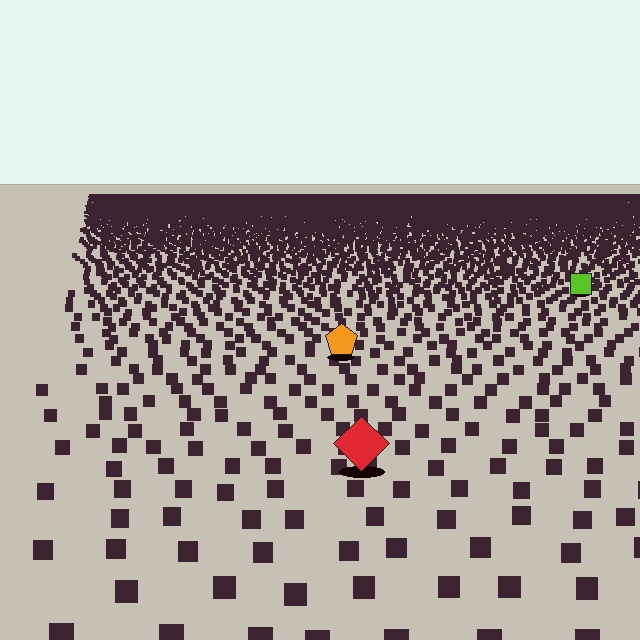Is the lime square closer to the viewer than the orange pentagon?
No. The orange pentagon is closer — you can tell from the texture gradient: the ground texture is coarser near it.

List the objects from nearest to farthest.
From nearest to farthest: the red diamond, the orange pentagon, the lime square.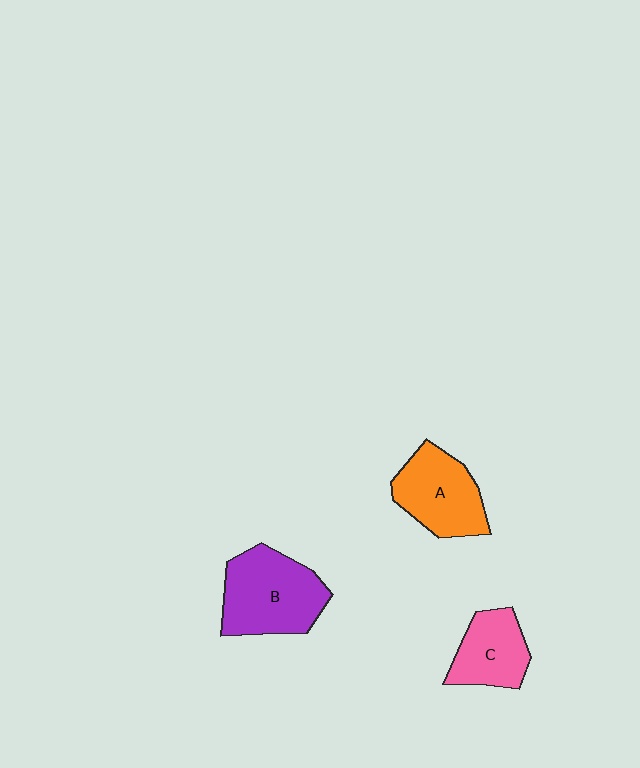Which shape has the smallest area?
Shape C (pink).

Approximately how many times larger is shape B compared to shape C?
Approximately 1.5 times.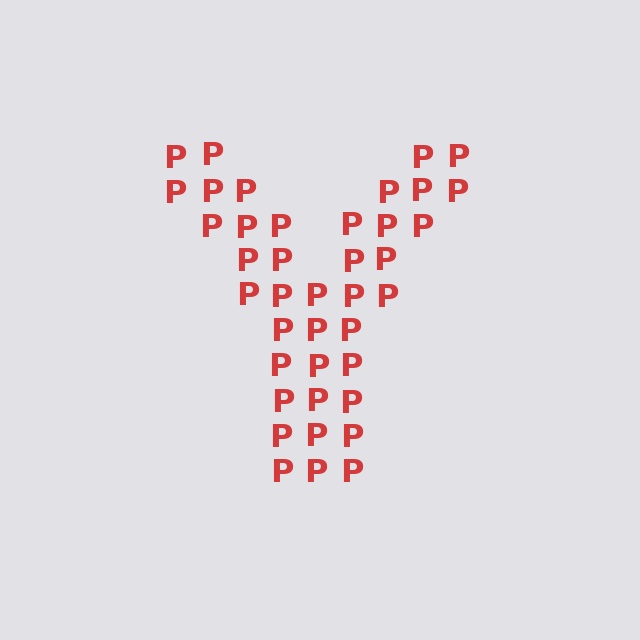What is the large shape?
The large shape is the letter Y.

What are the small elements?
The small elements are letter P's.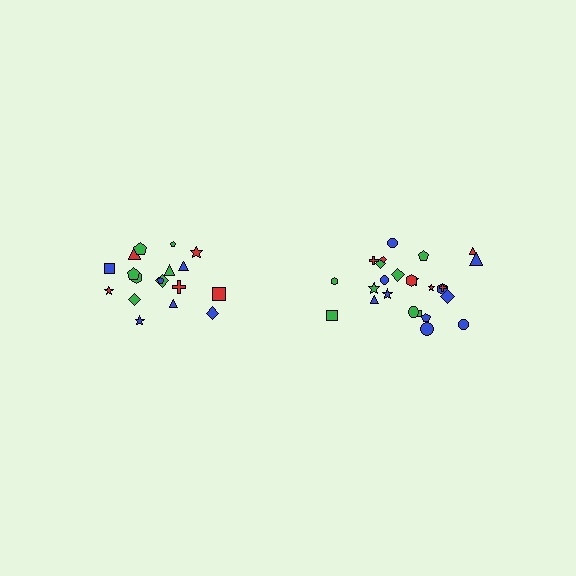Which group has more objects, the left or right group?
The right group.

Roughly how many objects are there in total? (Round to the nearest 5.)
Roughly 45 objects in total.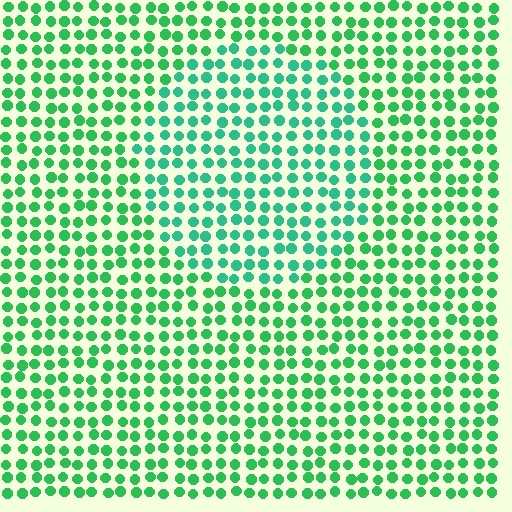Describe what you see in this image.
The image is filled with small green elements in a uniform arrangement. A circle-shaped region is visible where the elements are tinted to a slightly different hue, forming a subtle color boundary.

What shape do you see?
I see a circle.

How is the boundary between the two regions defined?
The boundary is defined purely by a slight shift in hue (about 22 degrees). Spacing, size, and orientation are identical on both sides.